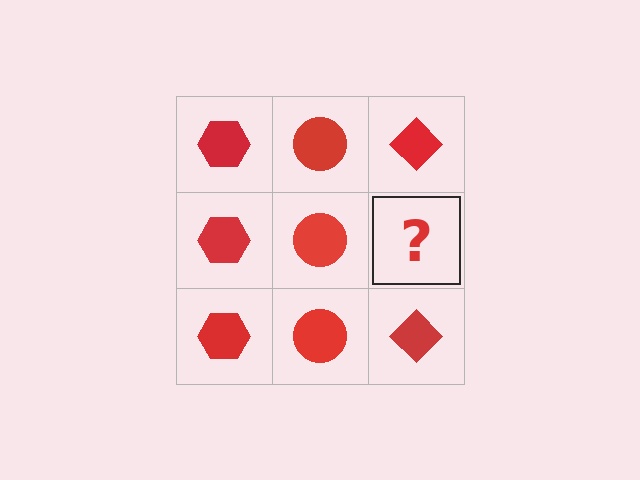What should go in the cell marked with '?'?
The missing cell should contain a red diamond.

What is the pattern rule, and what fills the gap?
The rule is that each column has a consistent shape. The gap should be filled with a red diamond.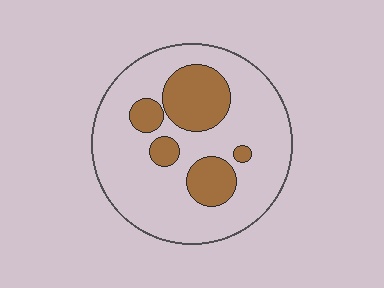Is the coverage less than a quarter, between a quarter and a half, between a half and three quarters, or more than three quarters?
Less than a quarter.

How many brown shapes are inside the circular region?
5.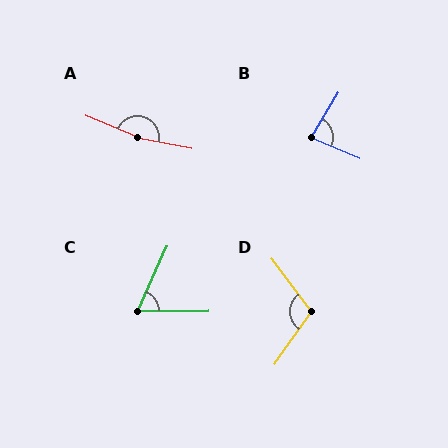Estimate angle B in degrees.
Approximately 82 degrees.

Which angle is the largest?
A, at approximately 168 degrees.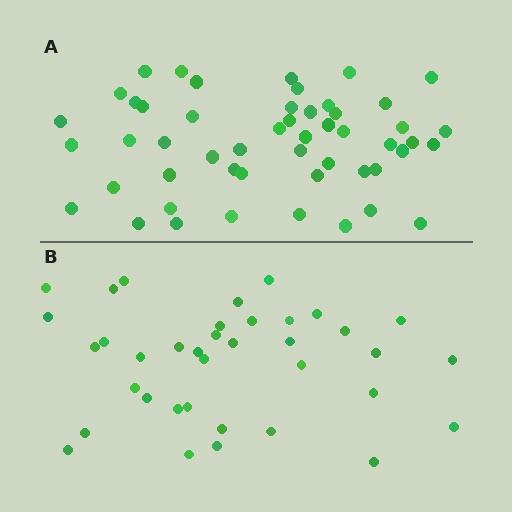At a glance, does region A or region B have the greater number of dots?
Region A (the top region) has more dots.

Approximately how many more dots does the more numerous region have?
Region A has approximately 15 more dots than region B.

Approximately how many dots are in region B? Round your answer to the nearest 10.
About 40 dots. (The exact count is 37, which rounds to 40.)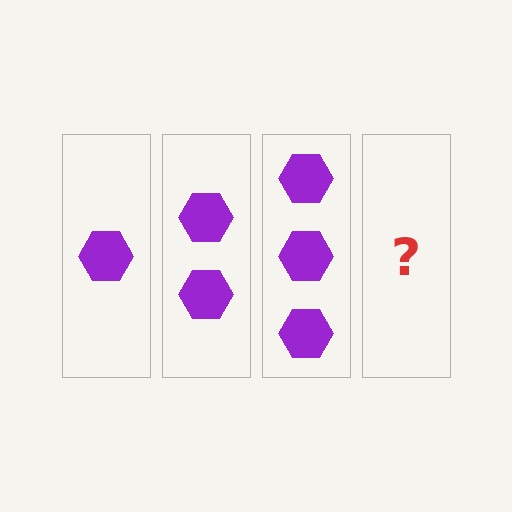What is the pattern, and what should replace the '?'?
The pattern is that each step adds one more hexagon. The '?' should be 4 hexagons.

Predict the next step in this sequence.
The next step is 4 hexagons.